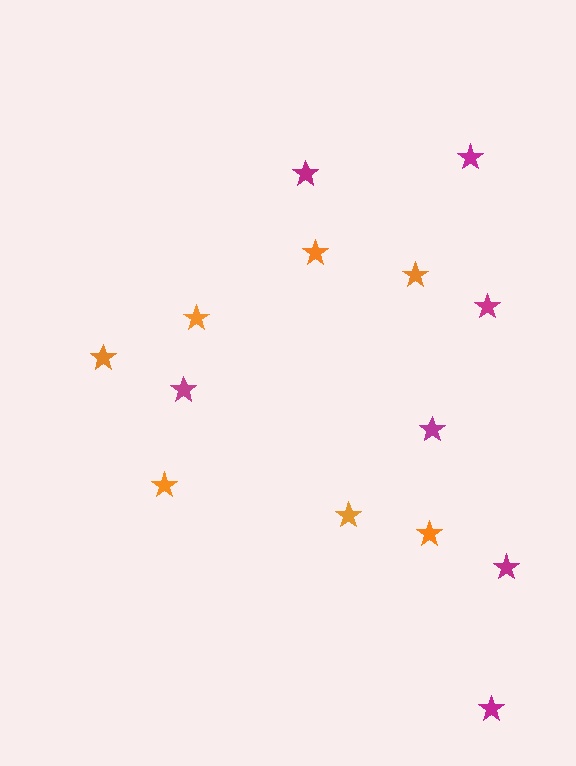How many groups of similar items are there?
There are 2 groups: one group of magenta stars (7) and one group of orange stars (7).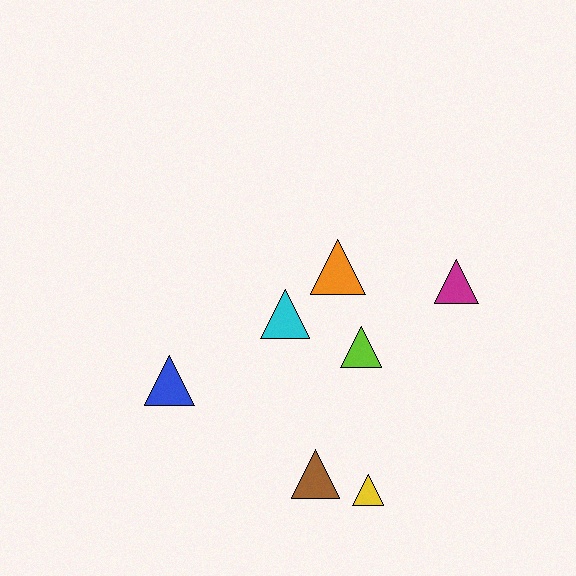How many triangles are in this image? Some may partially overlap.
There are 7 triangles.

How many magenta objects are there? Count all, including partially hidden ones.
There is 1 magenta object.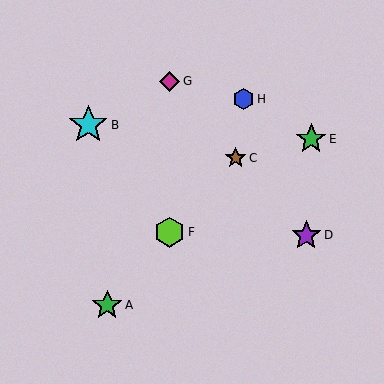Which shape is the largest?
The cyan star (labeled B) is the largest.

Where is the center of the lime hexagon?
The center of the lime hexagon is at (170, 232).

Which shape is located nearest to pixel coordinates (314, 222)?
The purple star (labeled D) at (306, 235) is nearest to that location.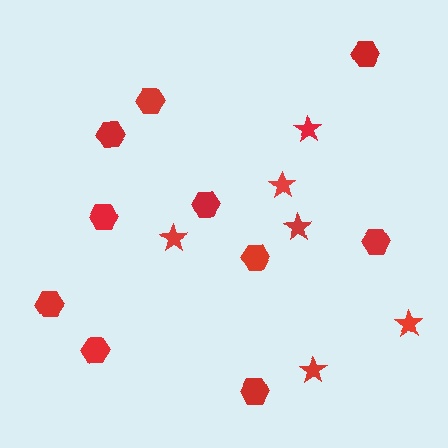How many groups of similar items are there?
There are 2 groups: one group of stars (6) and one group of hexagons (10).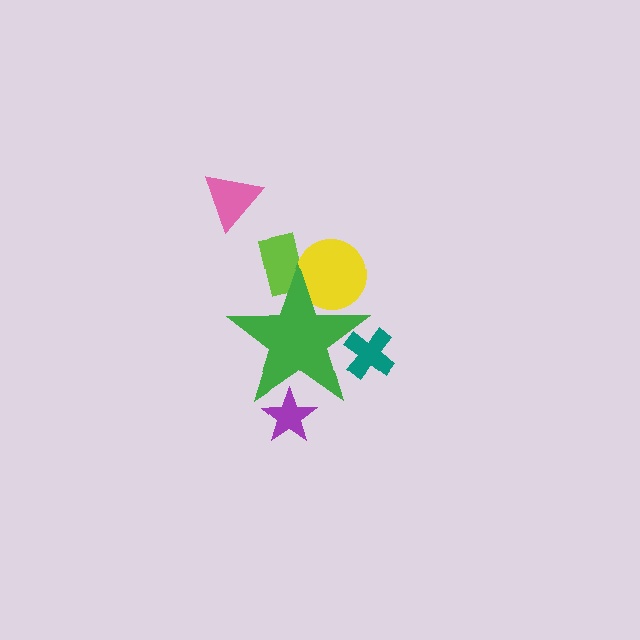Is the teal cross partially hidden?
Yes, the teal cross is partially hidden behind the green star.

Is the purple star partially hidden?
Yes, the purple star is partially hidden behind the green star.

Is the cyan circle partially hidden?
Yes, the cyan circle is partially hidden behind the green star.